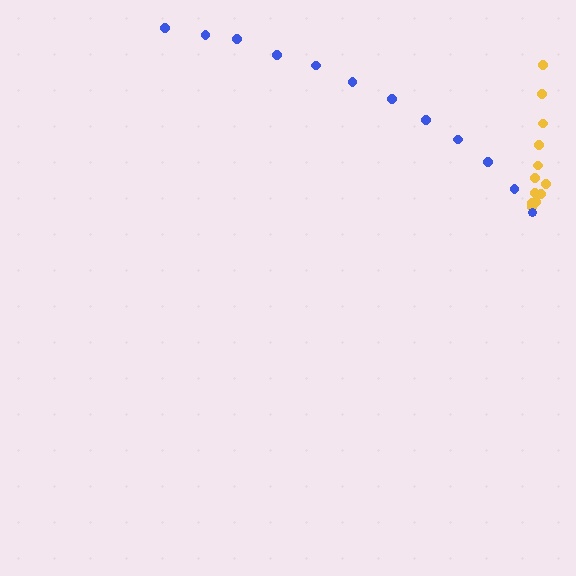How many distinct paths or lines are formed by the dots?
There are 2 distinct paths.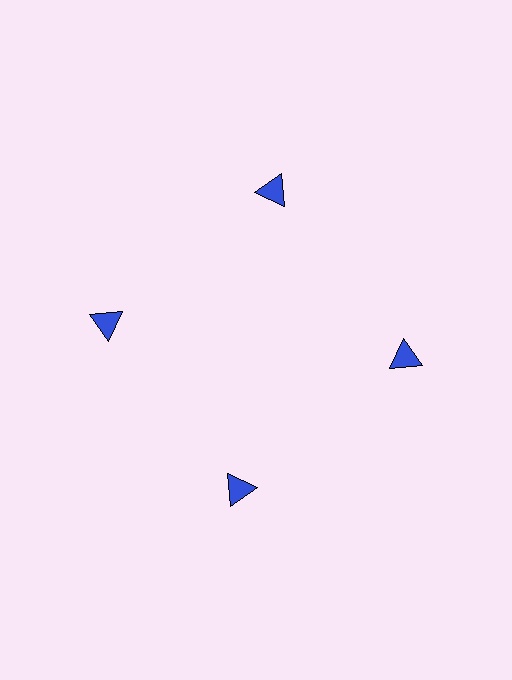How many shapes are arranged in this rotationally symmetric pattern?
There are 4 shapes, arranged in 4 groups of 1.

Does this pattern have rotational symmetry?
Yes, this pattern has 4-fold rotational symmetry. It looks the same after rotating 90 degrees around the center.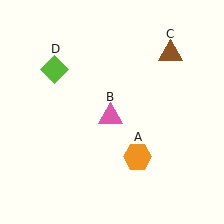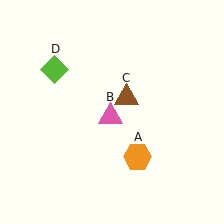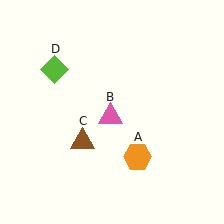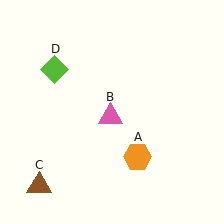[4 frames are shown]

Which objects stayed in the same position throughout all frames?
Orange hexagon (object A) and pink triangle (object B) and lime diamond (object D) remained stationary.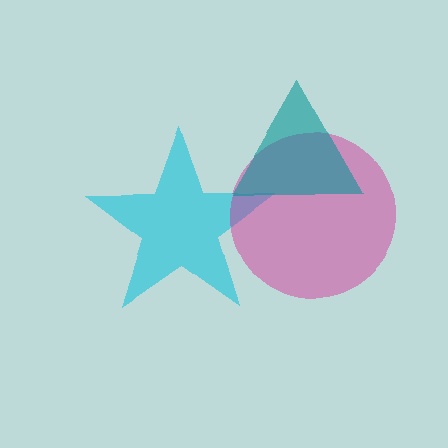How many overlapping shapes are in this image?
There are 3 overlapping shapes in the image.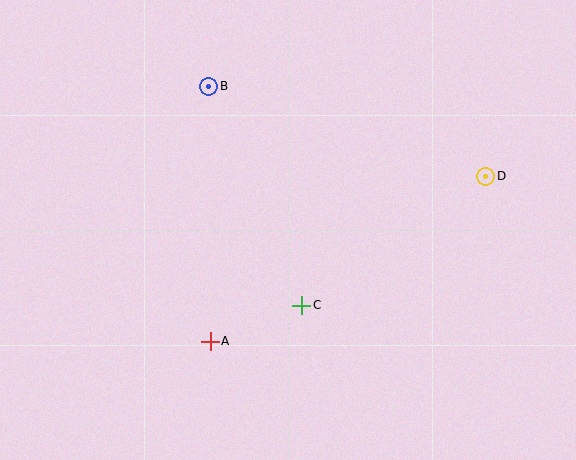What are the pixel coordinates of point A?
Point A is at (210, 341).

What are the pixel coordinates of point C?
Point C is at (302, 305).